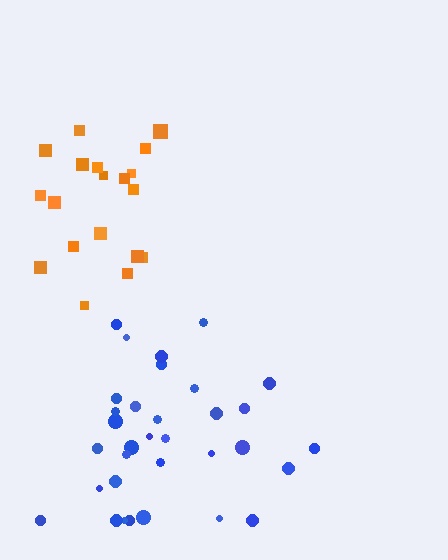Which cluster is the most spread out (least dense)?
Orange.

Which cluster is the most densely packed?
Blue.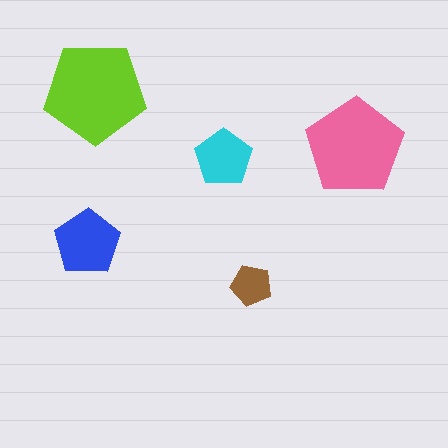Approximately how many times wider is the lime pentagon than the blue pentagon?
About 1.5 times wider.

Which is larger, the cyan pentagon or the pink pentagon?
The pink one.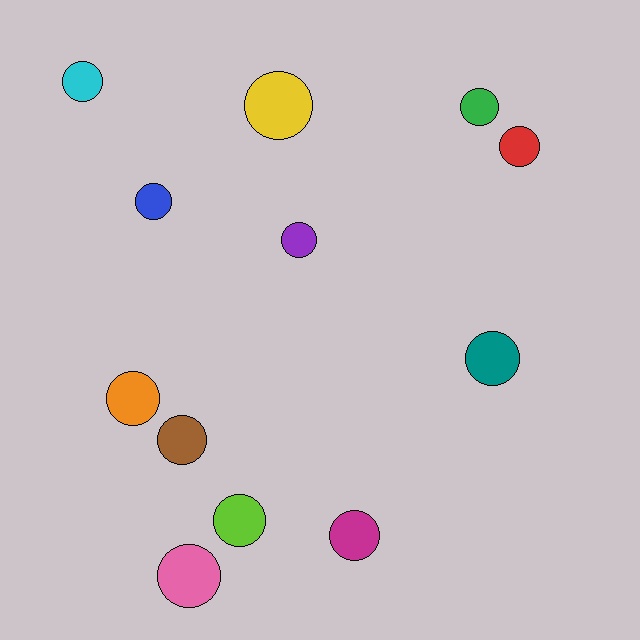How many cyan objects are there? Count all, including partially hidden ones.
There is 1 cyan object.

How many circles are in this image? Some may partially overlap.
There are 12 circles.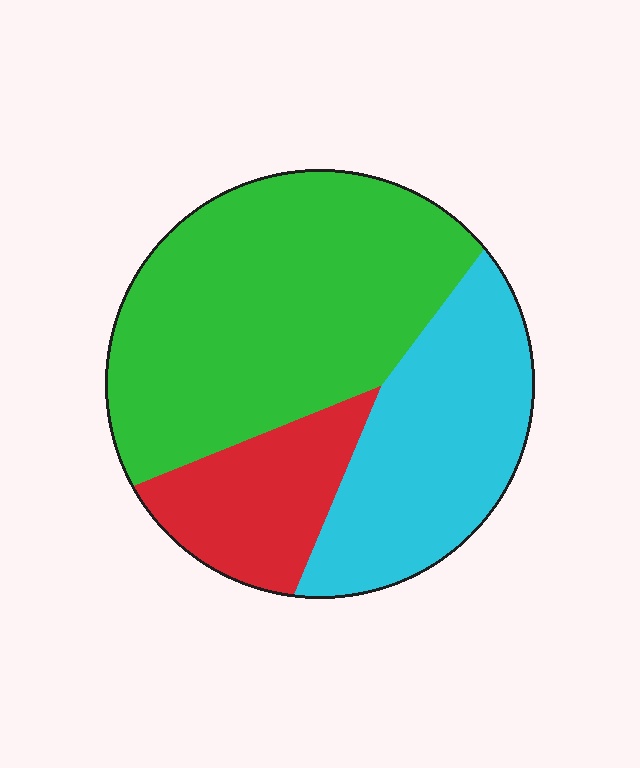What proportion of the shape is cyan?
Cyan takes up between a sixth and a third of the shape.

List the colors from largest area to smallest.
From largest to smallest: green, cyan, red.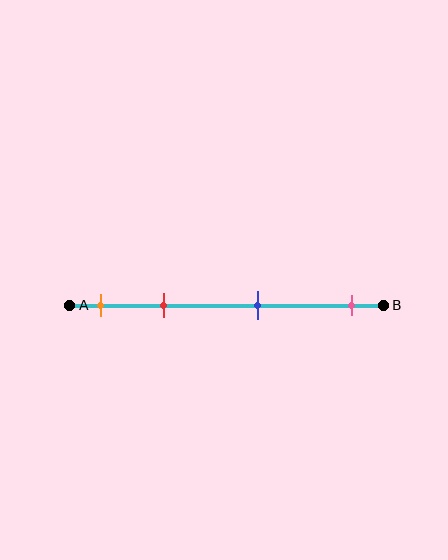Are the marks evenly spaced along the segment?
No, the marks are not evenly spaced.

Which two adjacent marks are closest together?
The orange and red marks are the closest adjacent pair.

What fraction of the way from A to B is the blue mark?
The blue mark is approximately 60% (0.6) of the way from A to B.